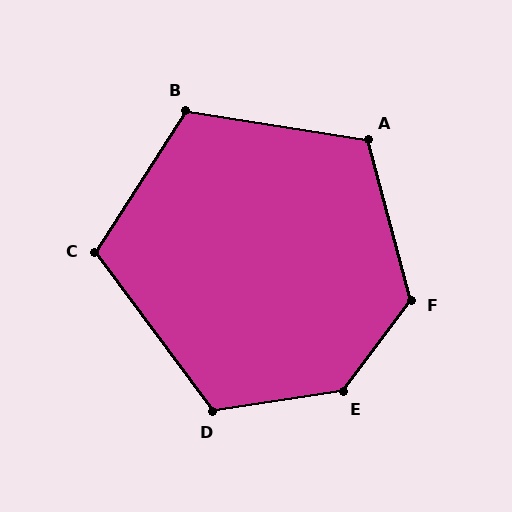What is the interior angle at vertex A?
Approximately 114 degrees (obtuse).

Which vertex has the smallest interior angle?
C, at approximately 111 degrees.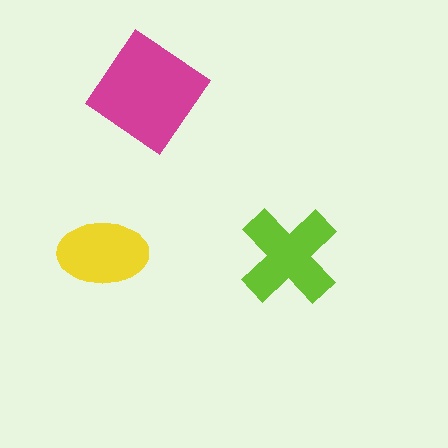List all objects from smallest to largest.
The yellow ellipse, the lime cross, the magenta diamond.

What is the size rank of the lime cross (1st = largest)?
2nd.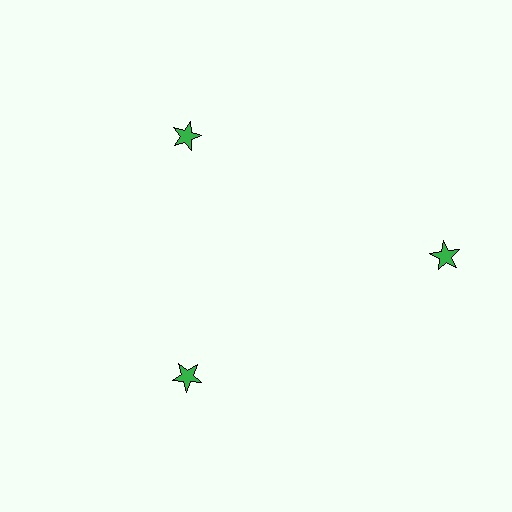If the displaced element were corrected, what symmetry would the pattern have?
It would have 3-fold rotational symmetry — the pattern would map onto itself every 120 degrees.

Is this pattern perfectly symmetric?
No. The 3 green stars are arranged in a ring, but one element near the 3 o'clock position is pushed outward from the center, breaking the 3-fold rotational symmetry.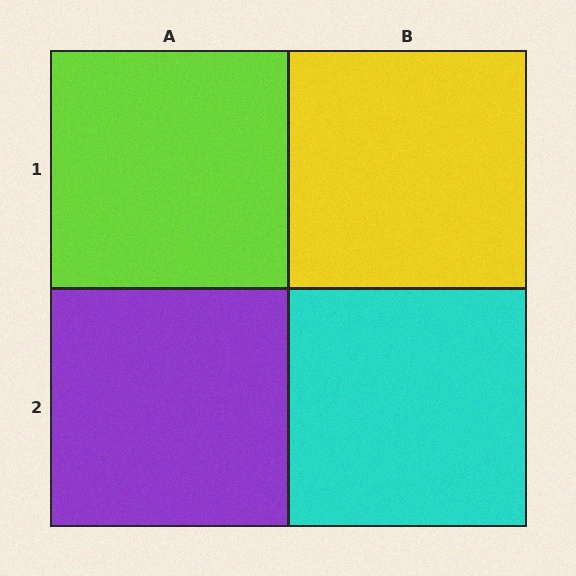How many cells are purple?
1 cell is purple.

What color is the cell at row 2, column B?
Cyan.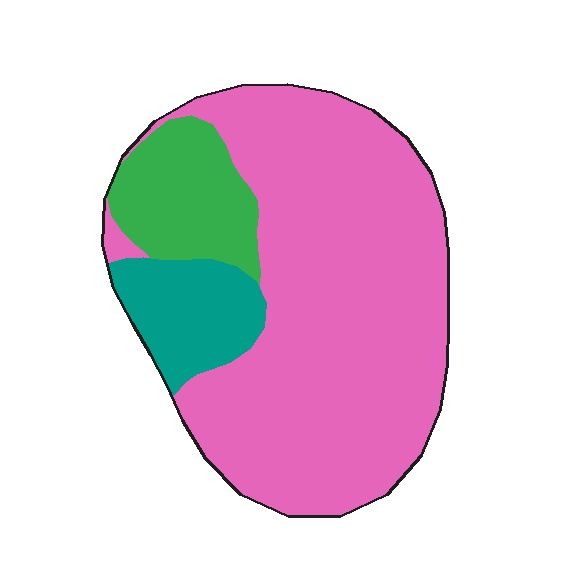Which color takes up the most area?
Pink, at roughly 75%.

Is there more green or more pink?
Pink.